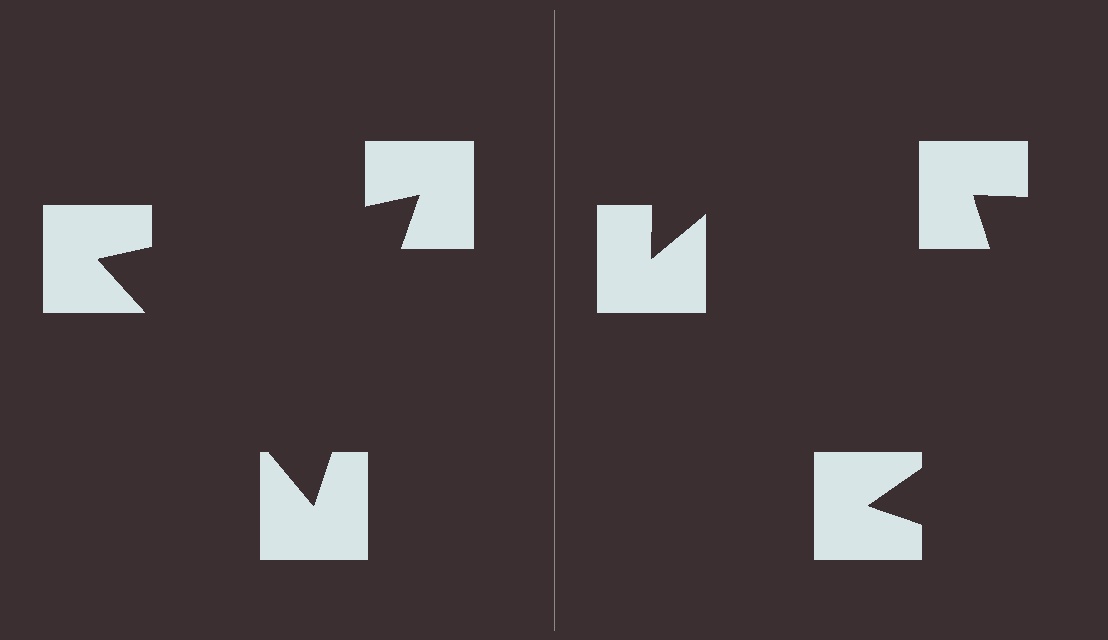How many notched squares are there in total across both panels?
6 — 3 on each side.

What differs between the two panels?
The notched squares are positioned identically on both sides; only the wedge orientations differ. On the left they align to a triangle; on the right they are misaligned.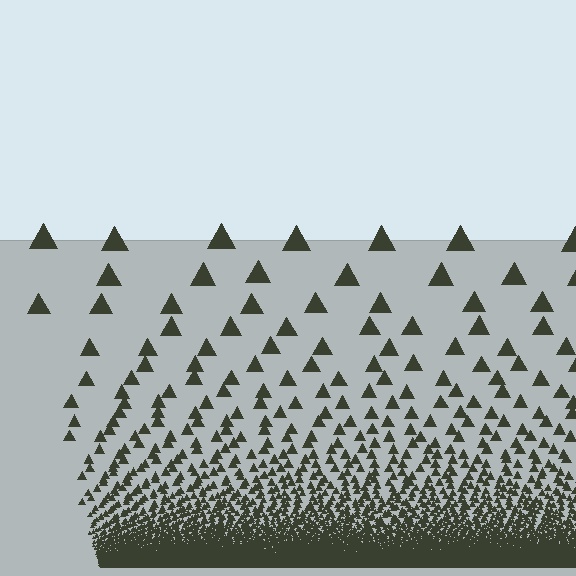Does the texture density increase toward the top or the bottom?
Density increases toward the bottom.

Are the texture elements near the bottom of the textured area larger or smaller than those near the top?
Smaller. The gradient is inverted — elements near the bottom are smaller and denser.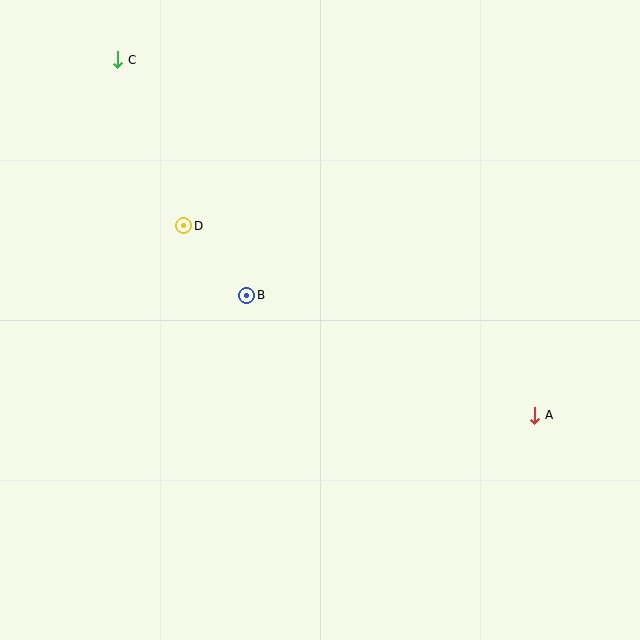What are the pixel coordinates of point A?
Point A is at (535, 415).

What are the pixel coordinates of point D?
Point D is at (183, 226).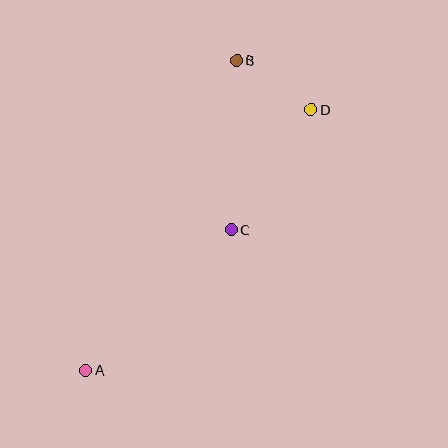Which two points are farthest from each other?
Points A and B are farthest from each other.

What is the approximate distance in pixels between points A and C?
The distance between A and C is approximately 202 pixels.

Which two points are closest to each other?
Points B and D are closest to each other.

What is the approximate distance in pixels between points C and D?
The distance between C and D is approximately 145 pixels.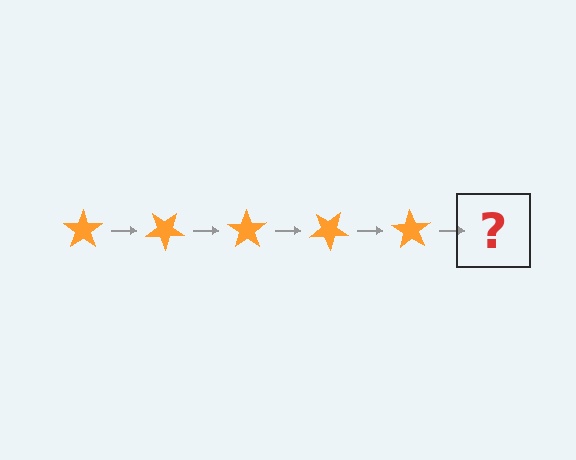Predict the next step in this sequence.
The next step is an orange star rotated 175 degrees.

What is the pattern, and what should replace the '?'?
The pattern is that the star rotates 35 degrees each step. The '?' should be an orange star rotated 175 degrees.